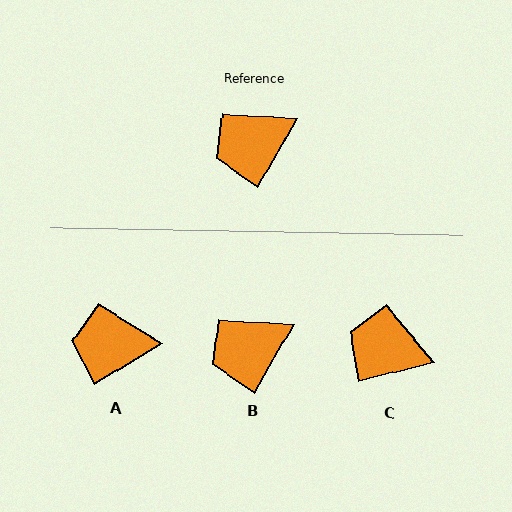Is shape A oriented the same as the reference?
No, it is off by about 29 degrees.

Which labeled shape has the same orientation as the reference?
B.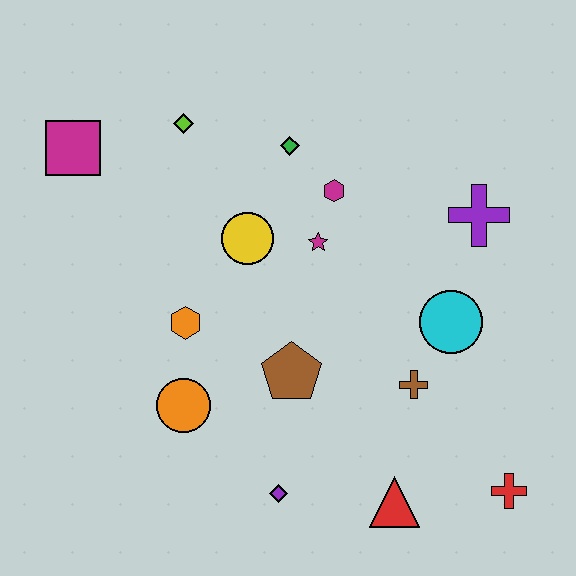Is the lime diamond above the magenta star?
Yes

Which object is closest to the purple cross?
The cyan circle is closest to the purple cross.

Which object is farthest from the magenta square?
The red cross is farthest from the magenta square.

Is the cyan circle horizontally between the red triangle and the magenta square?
No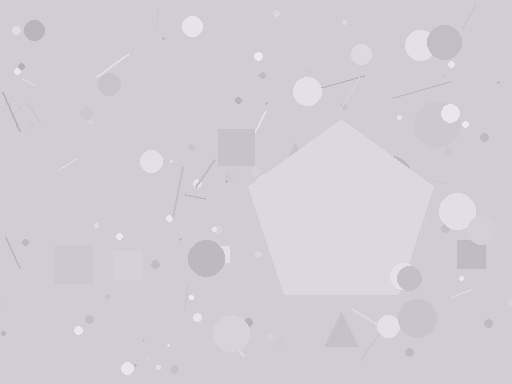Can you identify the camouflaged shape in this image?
The camouflaged shape is a pentagon.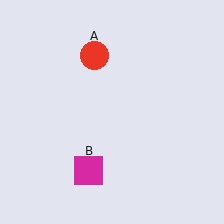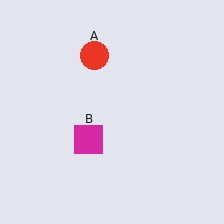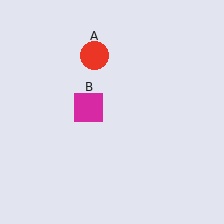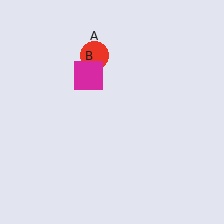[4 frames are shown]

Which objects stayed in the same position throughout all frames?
Red circle (object A) remained stationary.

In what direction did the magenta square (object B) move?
The magenta square (object B) moved up.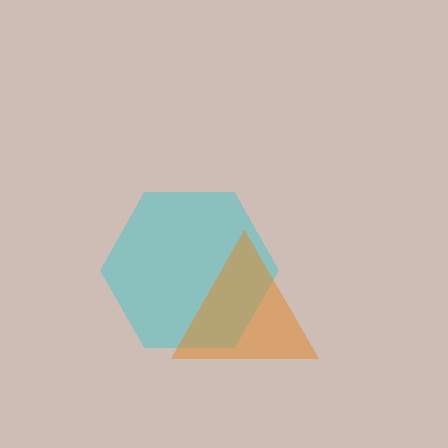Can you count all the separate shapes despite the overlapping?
Yes, there are 2 separate shapes.